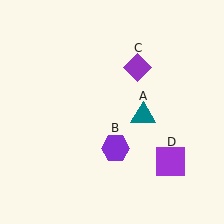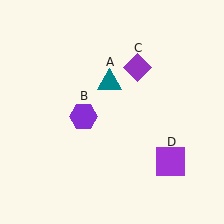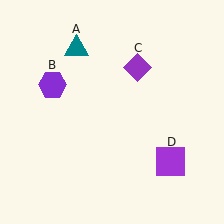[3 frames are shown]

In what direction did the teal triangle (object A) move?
The teal triangle (object A) moved up and to the left.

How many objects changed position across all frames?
2 objects changed position: teal triangle (object A), purple hexagon (object B).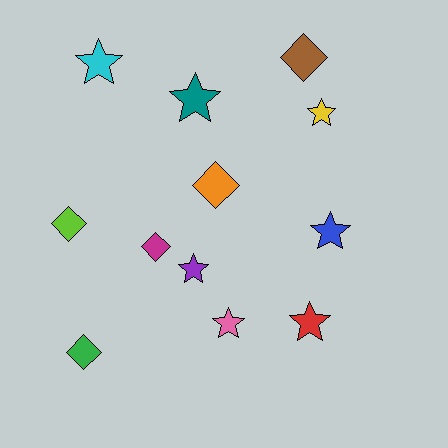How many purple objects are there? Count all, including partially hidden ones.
There is 1 purple object.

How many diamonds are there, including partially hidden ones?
There are 5 diamonds.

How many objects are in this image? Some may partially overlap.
There are 12 objects.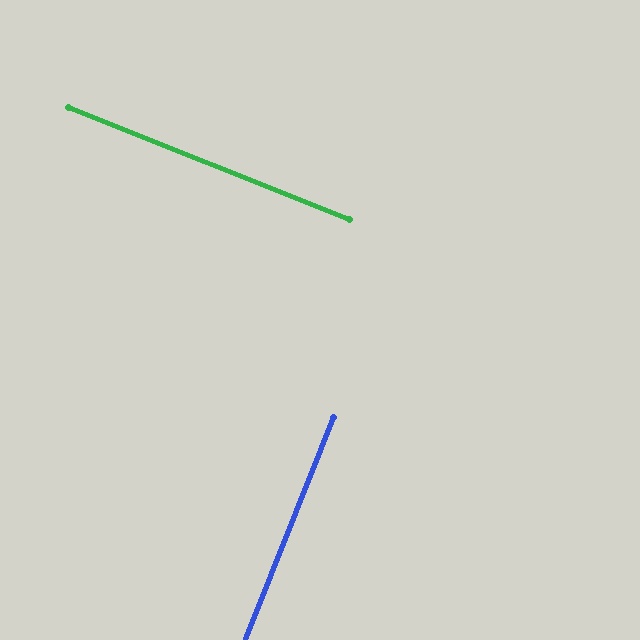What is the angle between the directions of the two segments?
Approximately 90 degrees.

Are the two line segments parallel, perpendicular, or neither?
Perpendicular — they meet at approximately 90°.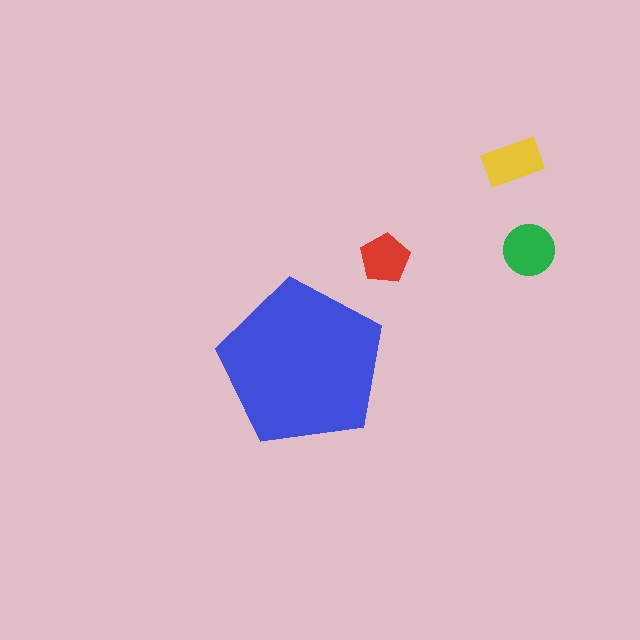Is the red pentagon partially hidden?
No, the red pentagon is fully visible.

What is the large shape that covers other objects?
A blue pentagon.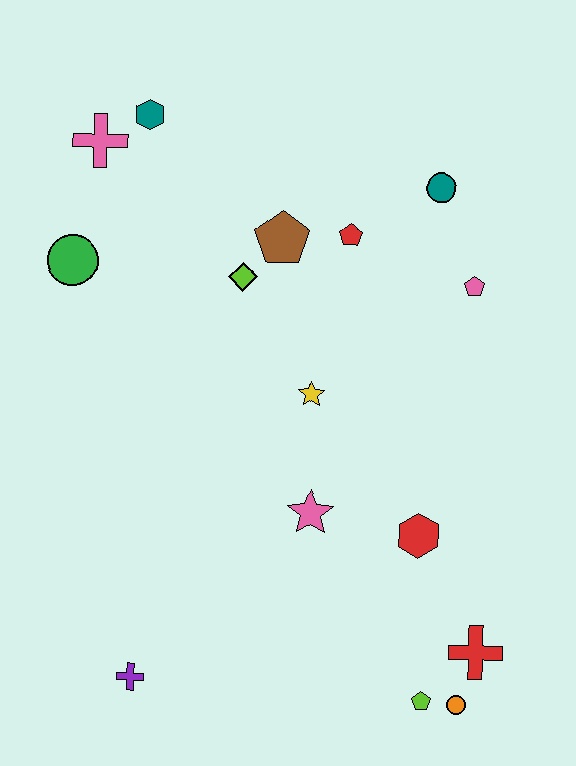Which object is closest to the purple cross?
The pink star is closest to the purple cross.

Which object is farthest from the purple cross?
The teal circle is farthest from the purple cross.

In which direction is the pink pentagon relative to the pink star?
The pink pentagon is above the pink star.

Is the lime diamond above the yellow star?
Yes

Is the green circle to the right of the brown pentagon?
No